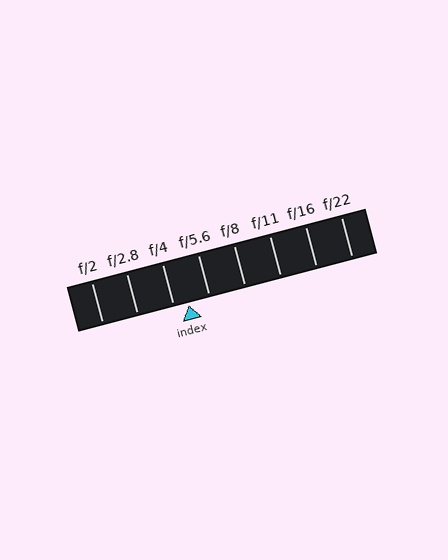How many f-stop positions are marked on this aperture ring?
There are 8 f-stop positions marked.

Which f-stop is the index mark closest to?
The index mark is closest to f/4.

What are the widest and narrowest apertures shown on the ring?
The widest aperture shown is f/2 and the narrowest is f/22.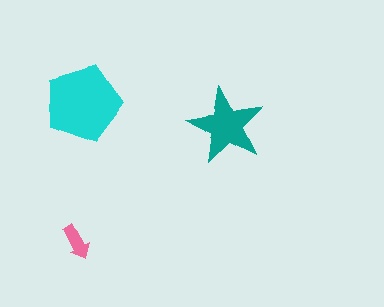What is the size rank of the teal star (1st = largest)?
2nd.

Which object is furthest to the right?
The teal star is rightmost.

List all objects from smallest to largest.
The pink arrow, the teal star, the cyan pentagon.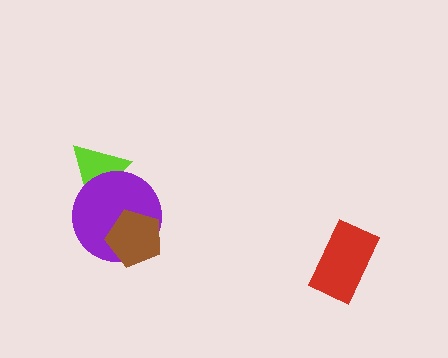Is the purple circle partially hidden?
Yes, it is partially covered by another shape.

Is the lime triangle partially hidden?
Yes, it is partially covered by another shape.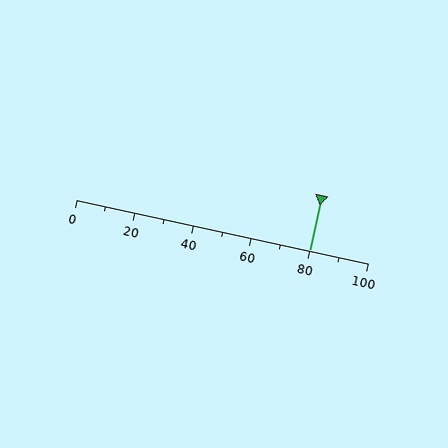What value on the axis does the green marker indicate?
The marker indicates approximately 80.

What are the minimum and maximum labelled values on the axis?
The axis runs from 0 to 100.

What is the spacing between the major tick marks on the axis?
The major ticks are spaced 20 apart.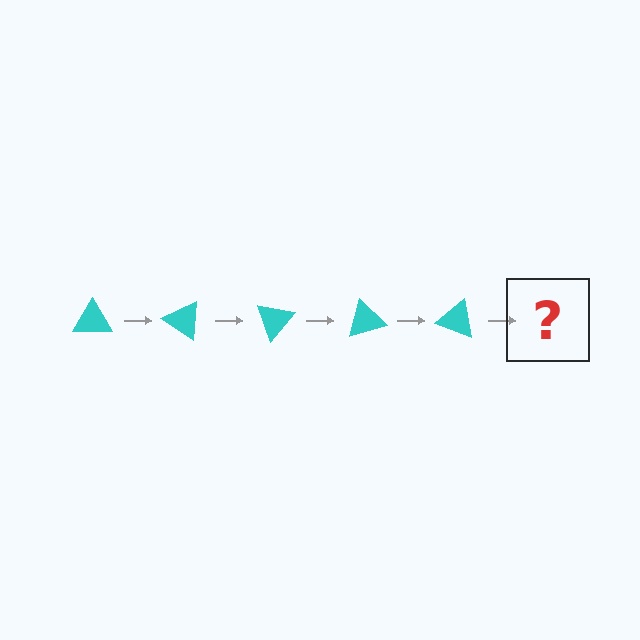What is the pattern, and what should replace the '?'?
The pattern is that the triangle rotates 35 degrees each step. The '?' should be a cyan triangle rotated 175 degrees.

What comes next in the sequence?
The next element should be a cyan triangle rotated 175 degrees.